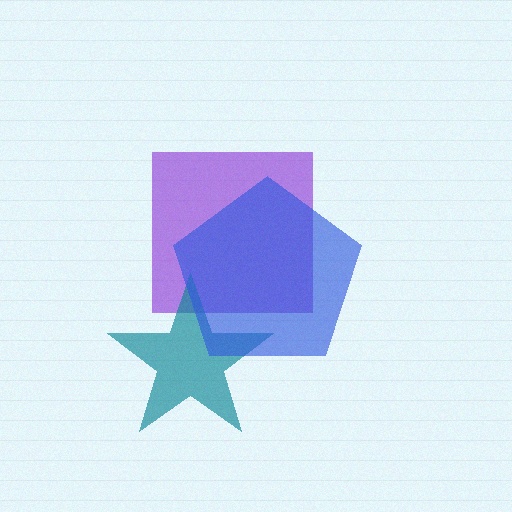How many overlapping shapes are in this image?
There are 3 overlapping shapes in the image.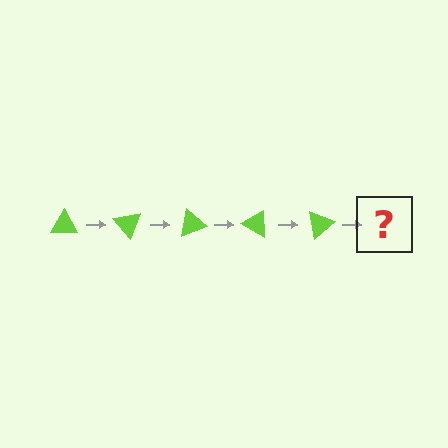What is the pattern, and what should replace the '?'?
The pattern is that the triangle rotates 50 degrees each step. The '?' should be a lime triangle rotated 250 degrees.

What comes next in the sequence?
The next element should be a lime triangle rotated 250 degrees.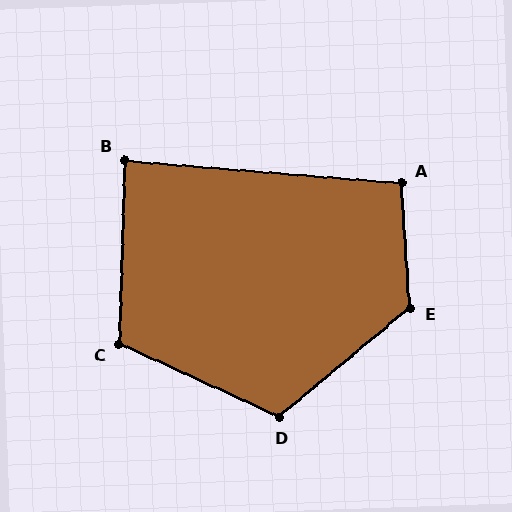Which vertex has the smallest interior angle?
B, at approximately 87 degrees.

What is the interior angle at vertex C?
Approximately 113 degrees (obtuse).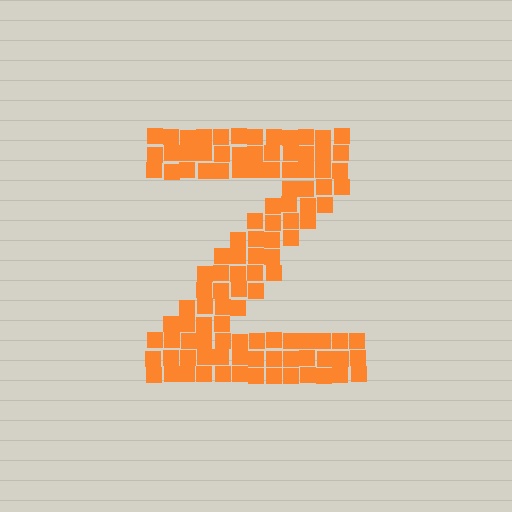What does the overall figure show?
The overall figure shows the letter Z.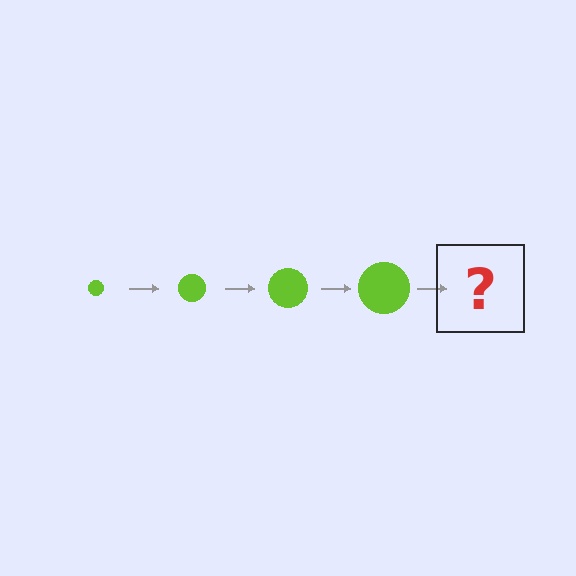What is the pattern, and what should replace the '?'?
The pattern is that the circle gets progressively larger each step. The '?' should be a lime circle, larger than the previous one.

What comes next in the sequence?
The next element should be a lime circle, larger than the previous one.